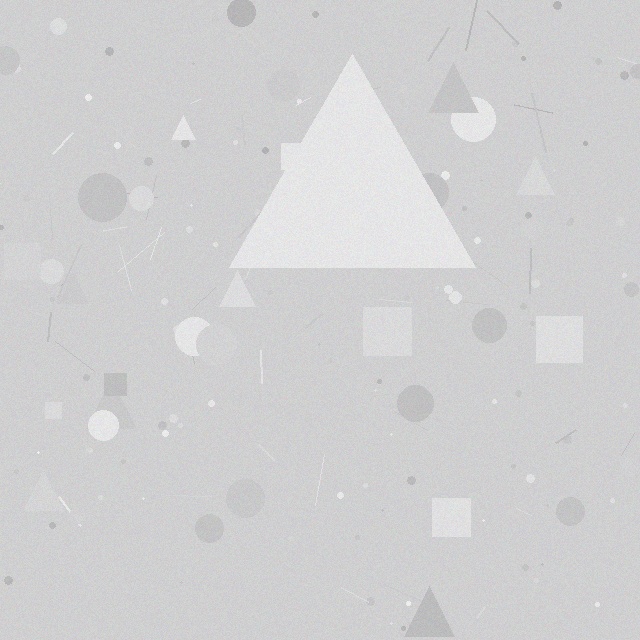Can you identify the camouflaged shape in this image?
The camouflaged shape is a triangle.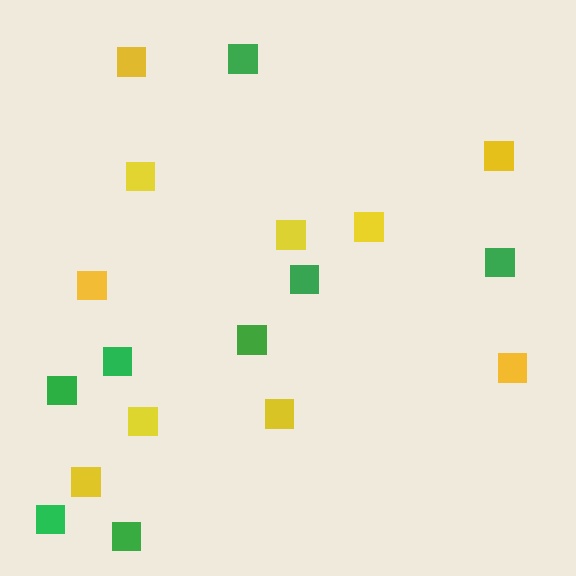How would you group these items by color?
There are 2 groups: one group of green squares (8) and one group of yellow squares (10).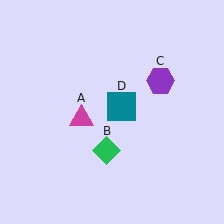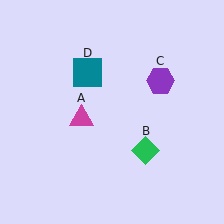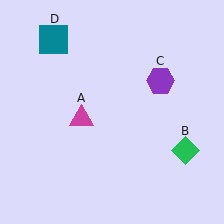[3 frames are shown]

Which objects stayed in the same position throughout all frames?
Magenta triangle (object A) and purple hexagon (object C) remained stationary.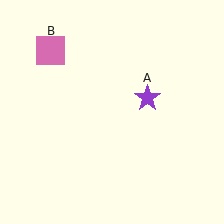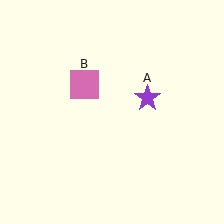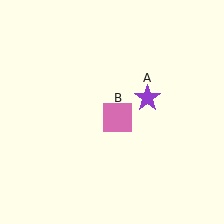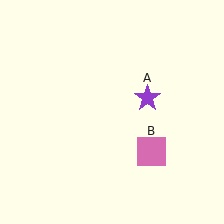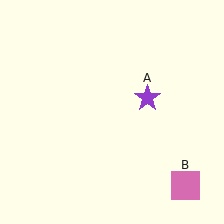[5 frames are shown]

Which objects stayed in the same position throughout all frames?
Purple star (object A) remained stationary.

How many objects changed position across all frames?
1 object changed position: pink square (object B).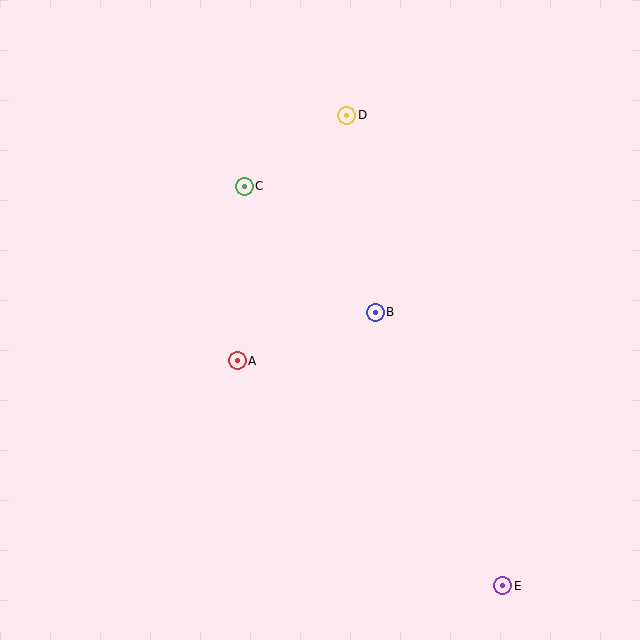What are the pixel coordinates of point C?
Point C is at (244, 186).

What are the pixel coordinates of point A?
Point A is at (237, 361).